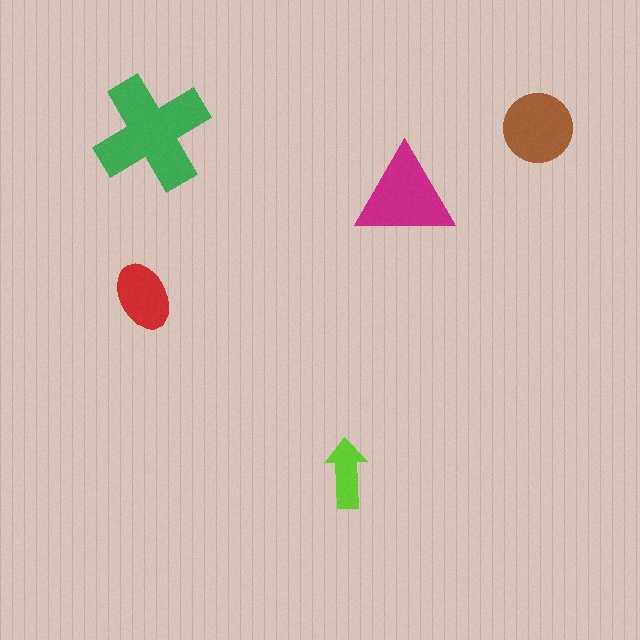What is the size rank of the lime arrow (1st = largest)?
5th.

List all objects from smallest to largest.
The lime arrow, the red ellipse, the brown circle, the magenta triangle, the green cross.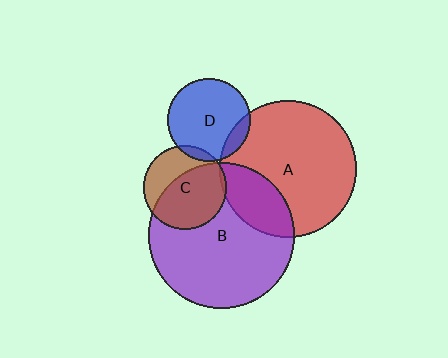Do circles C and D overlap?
Yes.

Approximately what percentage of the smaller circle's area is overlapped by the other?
Approximately 5%.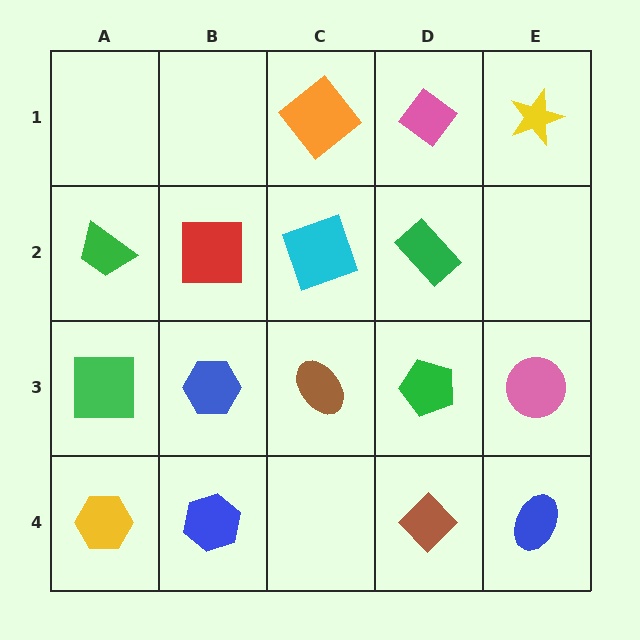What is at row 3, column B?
A blue hexagon.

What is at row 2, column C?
A cyan square.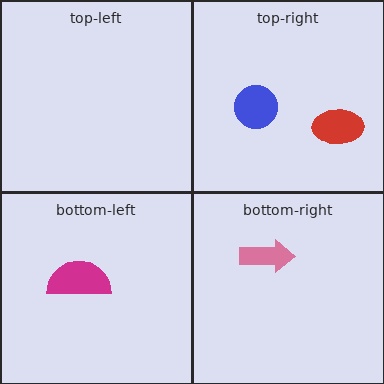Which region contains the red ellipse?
The top-right region.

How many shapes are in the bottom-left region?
1.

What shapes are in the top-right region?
The blue circle, the red ellipse.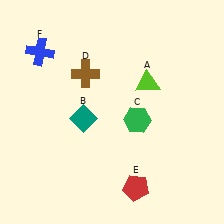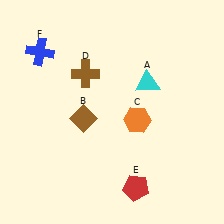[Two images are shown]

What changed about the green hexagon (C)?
In Image 1, C is green. In Image 2, it changed to orange.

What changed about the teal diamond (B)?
In Image 1, B is teal. In Image 2, it changed to brown.